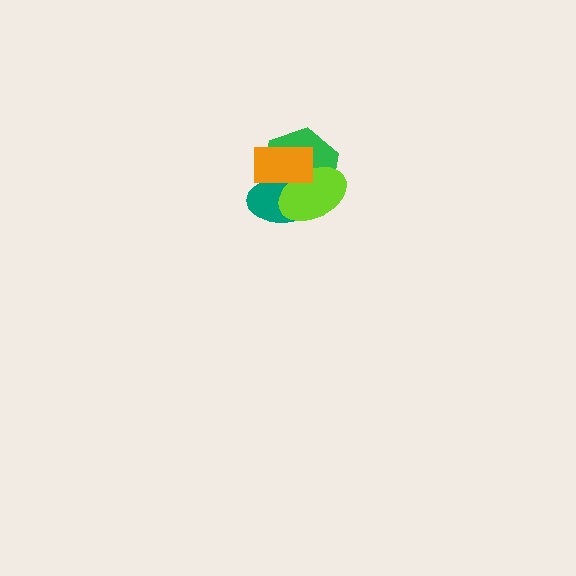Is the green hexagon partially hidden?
Yes, it is partially covered by another shape.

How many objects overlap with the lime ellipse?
3 objects overlap with the lime ellipse.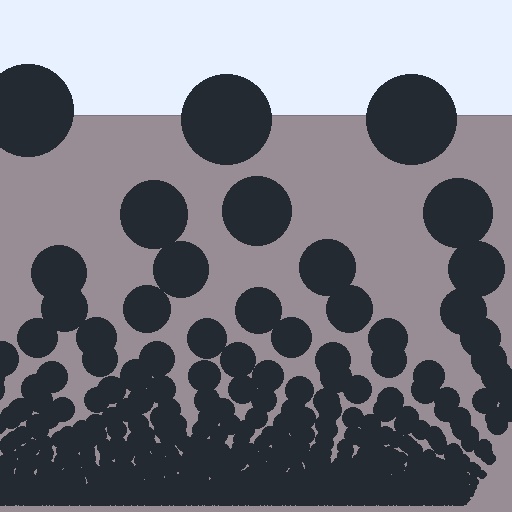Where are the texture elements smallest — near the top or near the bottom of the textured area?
Near the bottom.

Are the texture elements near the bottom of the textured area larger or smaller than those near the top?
Smaller. The gradient is inverted — elements near the bottom are smaller and denser.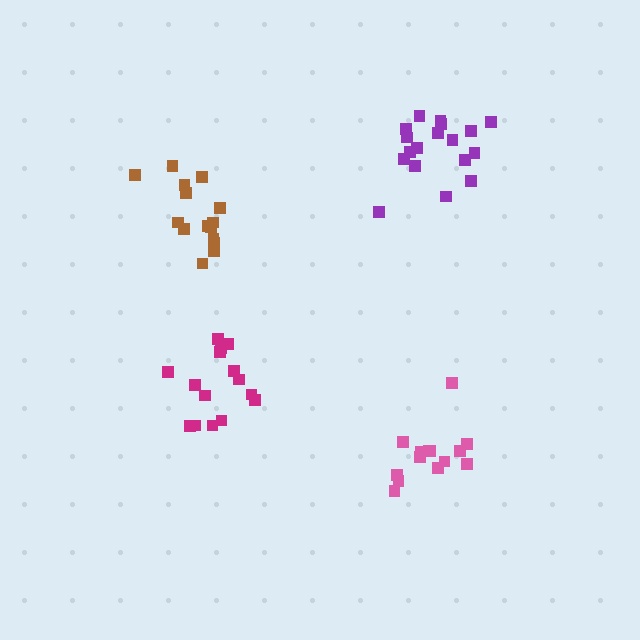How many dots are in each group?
Group 1: 15 dots, Group 2: 15 dots, Group 3: 18 dots, Group 4: 14 dots (62 total).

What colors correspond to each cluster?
The clusters are colored: brown, magenta, purple, pink.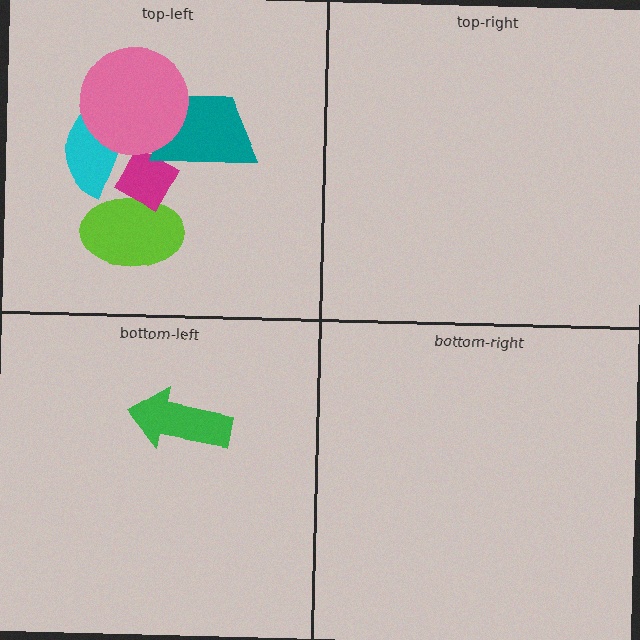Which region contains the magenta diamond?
The top-left region.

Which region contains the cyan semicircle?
The top-left region.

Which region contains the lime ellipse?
The top-left region.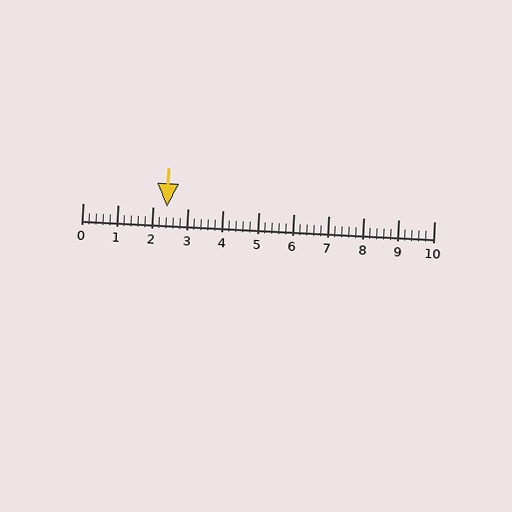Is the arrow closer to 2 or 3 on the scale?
The arrow is closer to 2.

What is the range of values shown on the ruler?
The ruler shows values from 0 to 10.